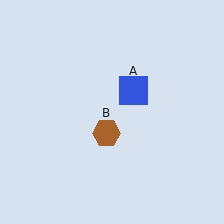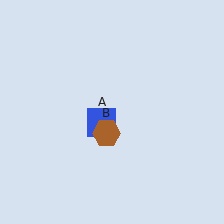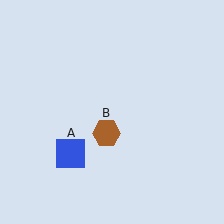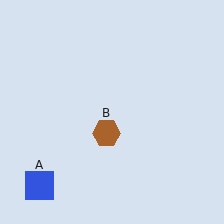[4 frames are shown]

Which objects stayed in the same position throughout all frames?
Brown hexagon (object B) remained stationary.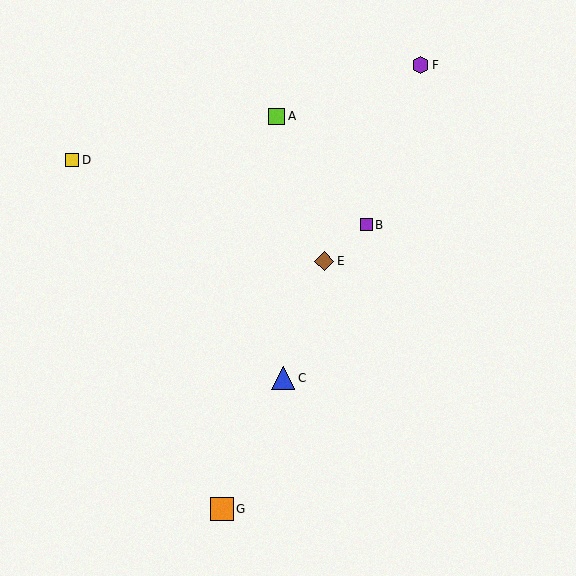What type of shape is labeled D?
Shape D is a yellow square.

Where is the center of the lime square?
The center of the lime square is at (277, 116).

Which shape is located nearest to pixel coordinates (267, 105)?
The lime square (labeled A) at (277, 116) is nearest to that location.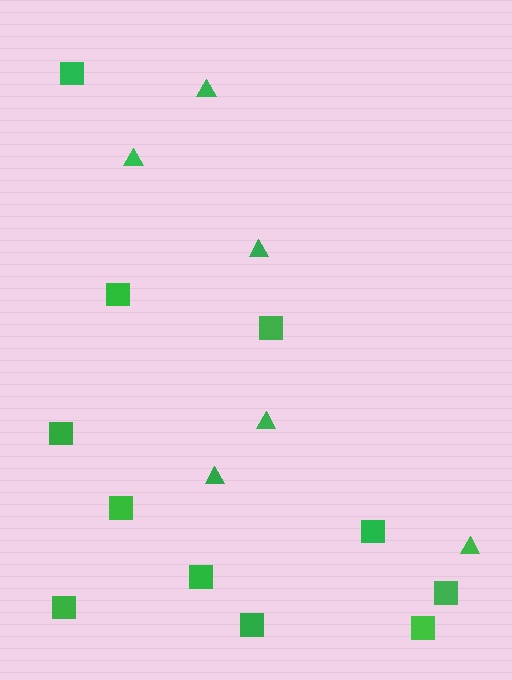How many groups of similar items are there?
There are 2 groups: one group of squares (11) and one group of triangles (6).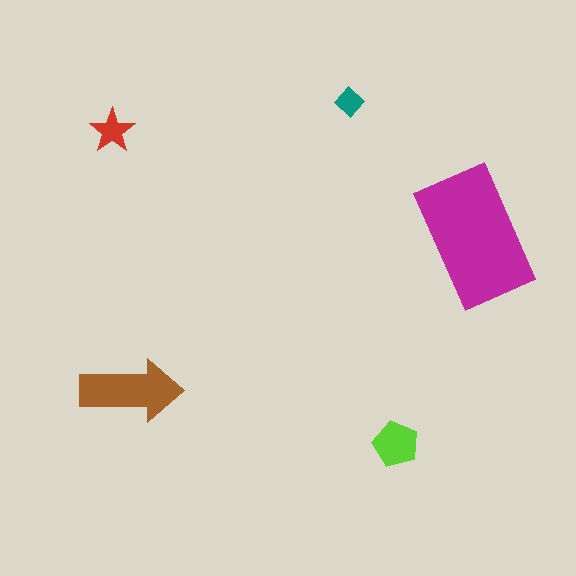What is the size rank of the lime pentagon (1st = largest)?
3rd.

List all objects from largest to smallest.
The magenta rectangle, the brown arrow, the lime pentagon, the red star, the teal diamond.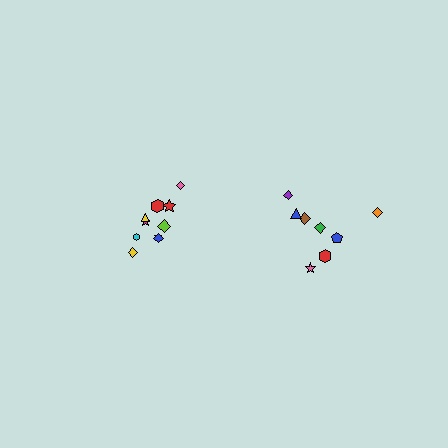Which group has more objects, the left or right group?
The left group.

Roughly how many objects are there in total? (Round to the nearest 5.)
Roughly 20 objects in total.